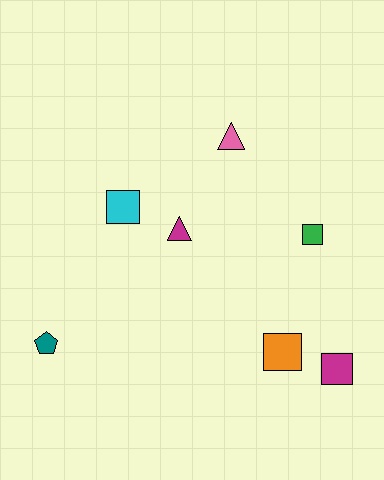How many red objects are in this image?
There are no red objects.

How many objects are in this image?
There are 7 objects.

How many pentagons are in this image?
There is 1 pentagon.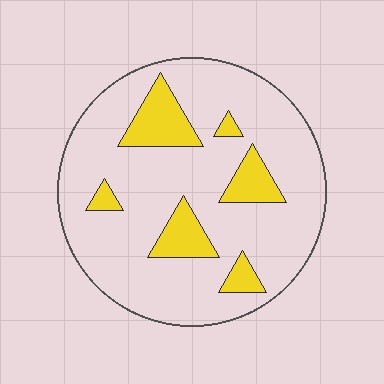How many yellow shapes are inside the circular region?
6.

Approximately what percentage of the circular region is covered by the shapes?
Approximately 15%.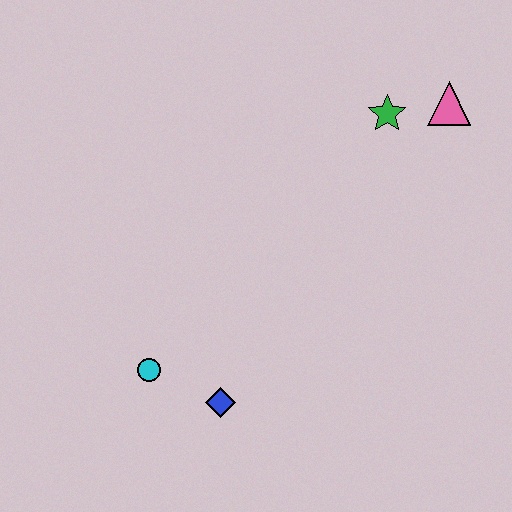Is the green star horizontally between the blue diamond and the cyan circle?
No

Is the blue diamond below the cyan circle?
Yes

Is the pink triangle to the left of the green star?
No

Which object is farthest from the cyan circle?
The pink triangle is farthest from the cyan circle.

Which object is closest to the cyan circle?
The blue diamond is closest to the cyan circle.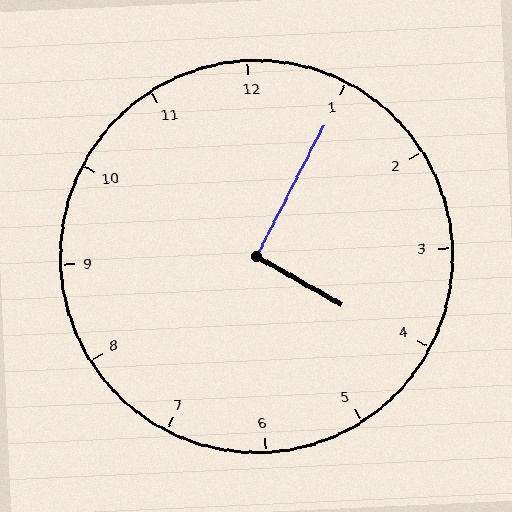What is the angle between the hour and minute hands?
Approximately 92 degrees.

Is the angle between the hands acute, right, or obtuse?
It is right.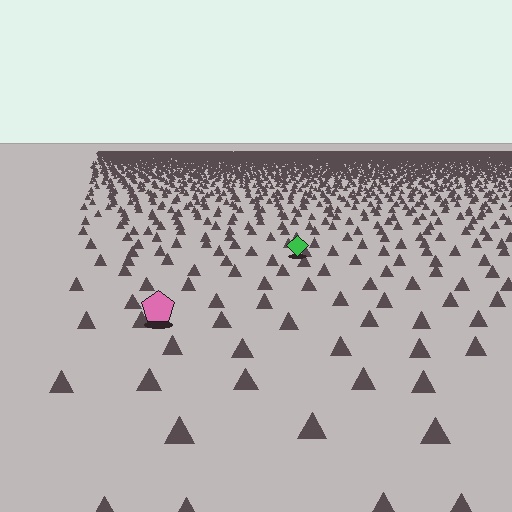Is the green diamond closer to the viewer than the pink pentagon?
No. The pink pentagon is closer — you can tell from the texture gradient: the ground texture is coarser near it.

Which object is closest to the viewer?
The pink pentagon is closest. The texture marks near it are larger and more spread out.